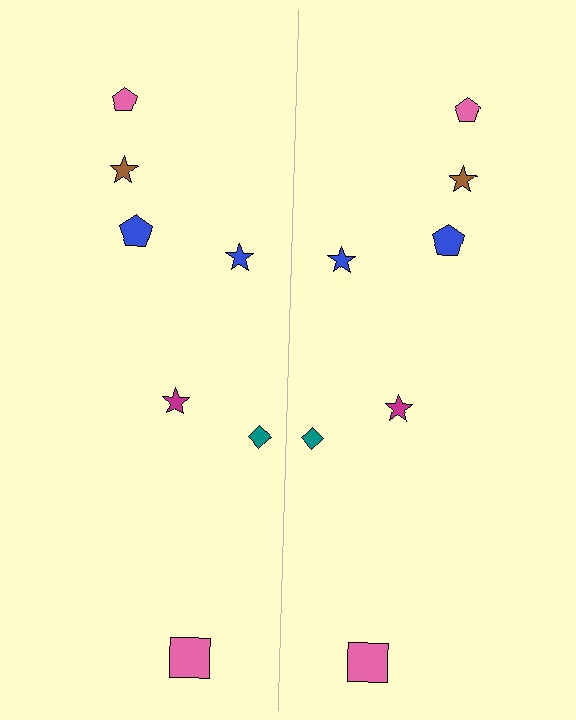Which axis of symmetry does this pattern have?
The pattern has a vertical axis of symmetry running through the center of the image.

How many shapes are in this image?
There are 14 shapes in this image.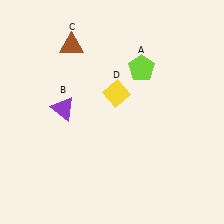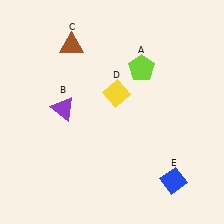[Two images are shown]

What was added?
A blue diamond (E) was added in Image 2.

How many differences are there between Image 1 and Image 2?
There is 1 difference between the two images.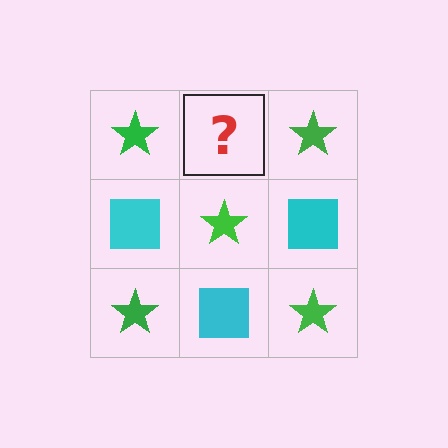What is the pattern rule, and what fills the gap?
The rule is that it alternates green star and cyan square in a checkerboard pattern. The gap should be filled with a cyan square.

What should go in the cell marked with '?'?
The missing cell should contain a cyan square.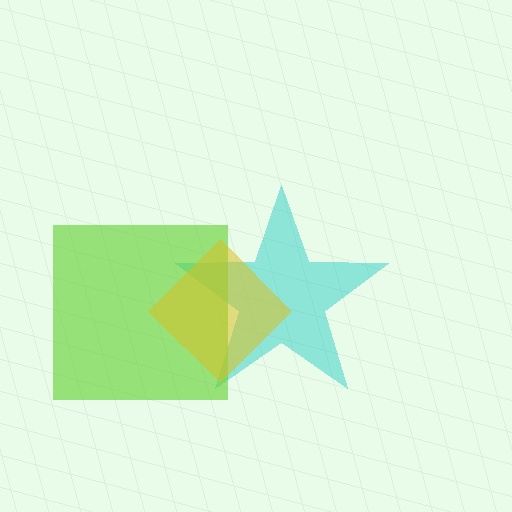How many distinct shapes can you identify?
There are 3 distinct shapes: a cyan star, a lime square, a yellow diamond.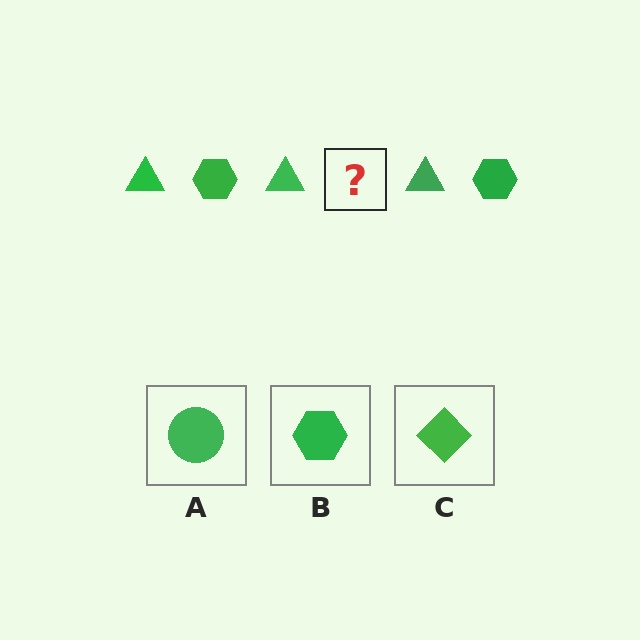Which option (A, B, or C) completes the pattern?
B.